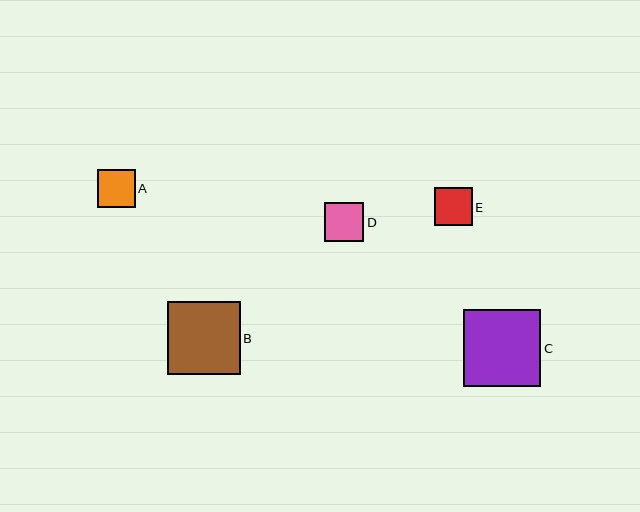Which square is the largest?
Square C is the largest with a size of approximately 77 pixels.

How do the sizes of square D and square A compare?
Square D and square A are approximately the same size.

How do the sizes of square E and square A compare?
Square E and square A are approximately the same size.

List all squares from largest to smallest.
From largest to smallest: C, B, D, E, A.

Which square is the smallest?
Square A is the smallest with a size of approximately 38 pixels.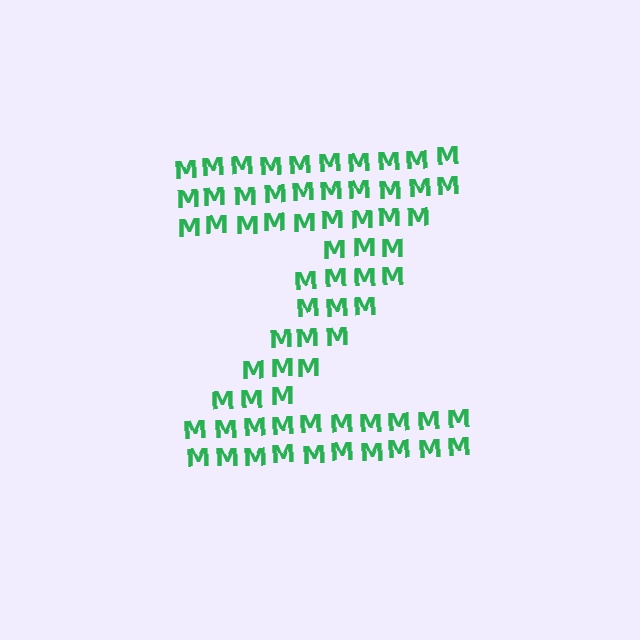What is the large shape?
The large shape is the letter Z.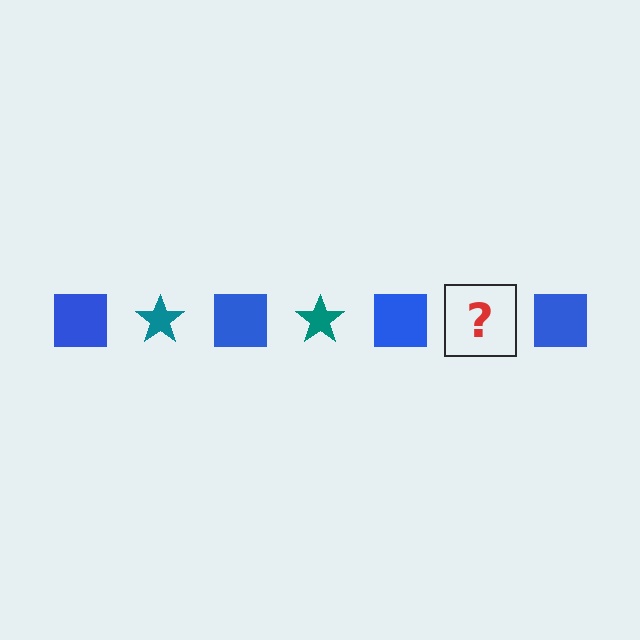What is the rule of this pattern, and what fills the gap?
The rule is that the pattern alternates between blue square and teal star. The gap should be filled with a teal star.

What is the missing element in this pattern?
The missing element is a teal star.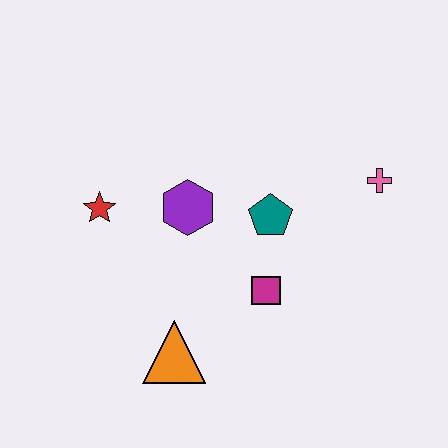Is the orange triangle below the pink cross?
Yes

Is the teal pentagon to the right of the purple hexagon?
Yes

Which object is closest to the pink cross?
The teal pentagon is closest to the pink cross.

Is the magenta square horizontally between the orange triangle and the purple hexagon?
No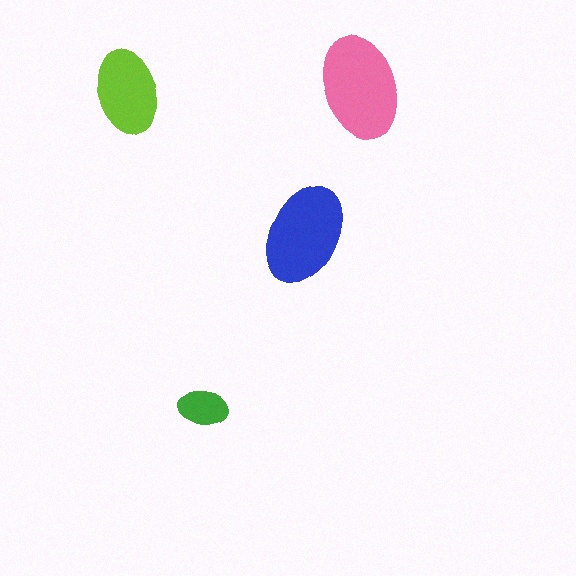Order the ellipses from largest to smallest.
the pink one, the blue one, the lime one, the green one.